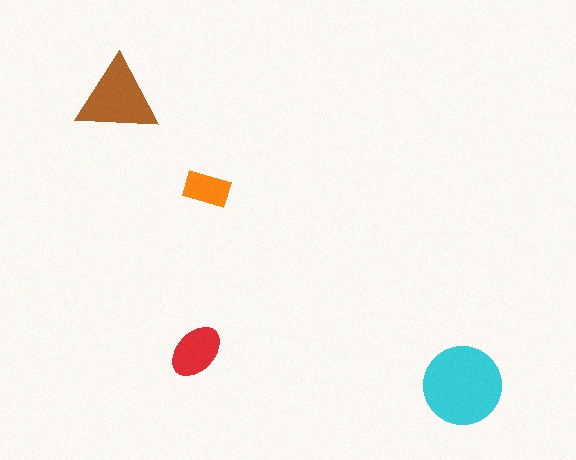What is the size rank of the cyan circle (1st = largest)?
1st.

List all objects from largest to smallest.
The cyan circle, the brown triangle, the red ellipse, the orange rectangle.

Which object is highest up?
The brown triangle is topmost.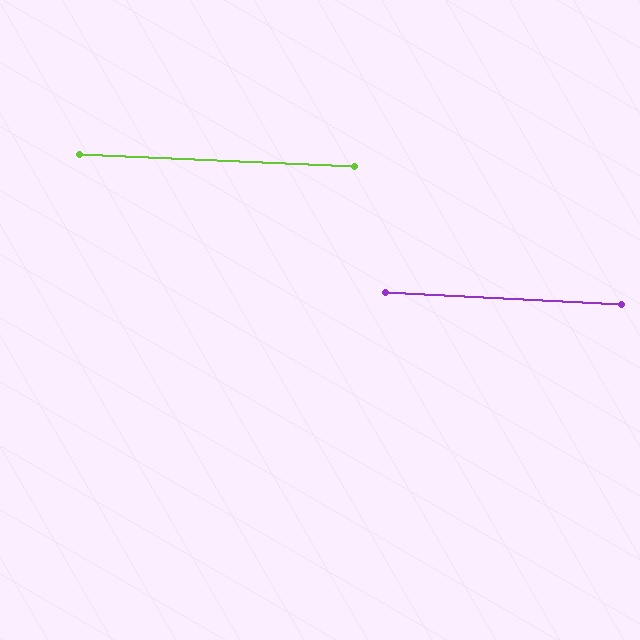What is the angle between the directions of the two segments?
Approximately 1 degree.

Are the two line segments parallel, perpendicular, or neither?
Parallel — their directions differ by only 0.5°.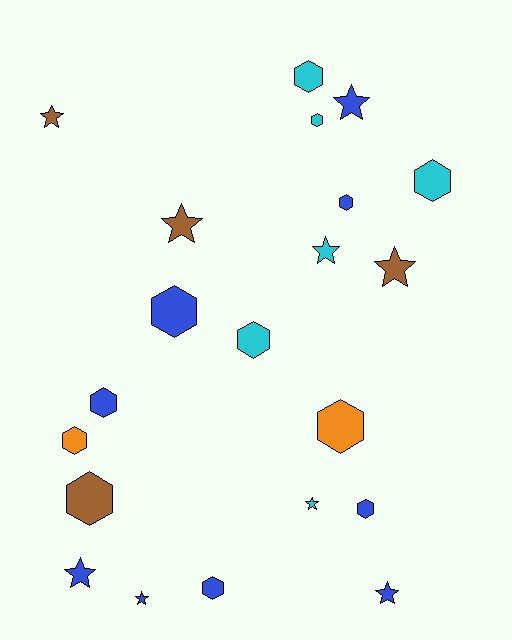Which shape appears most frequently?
Hexagon, with 12 objects.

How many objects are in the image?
There are 21 objects.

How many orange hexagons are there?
There are 2 orange hexagons.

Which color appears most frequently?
Blue, with 9 objects.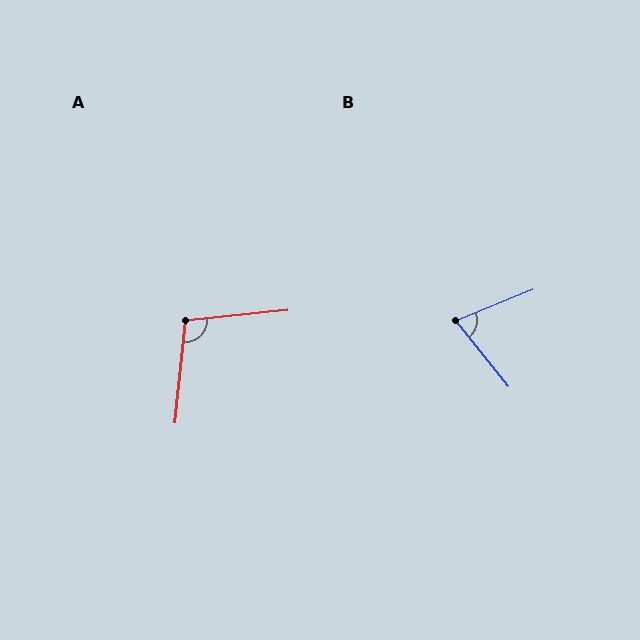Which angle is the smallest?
B, at approximately 73 degrees.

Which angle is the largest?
A, at approximately 102 degrees.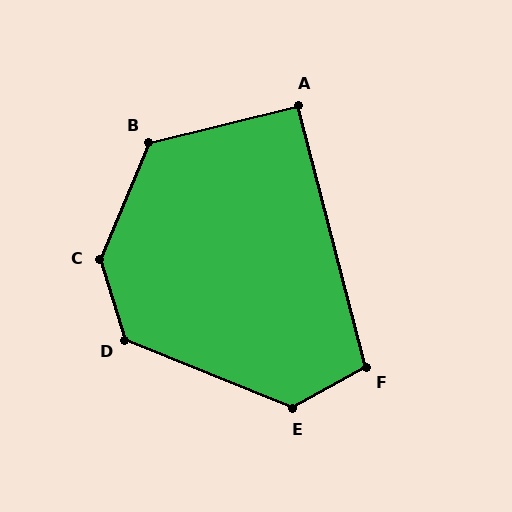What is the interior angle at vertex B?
Approximately 127 degrees (obtuse).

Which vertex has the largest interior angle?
C, at approximately 140 degrees.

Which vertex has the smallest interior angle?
A, at approximately 91 degrees.